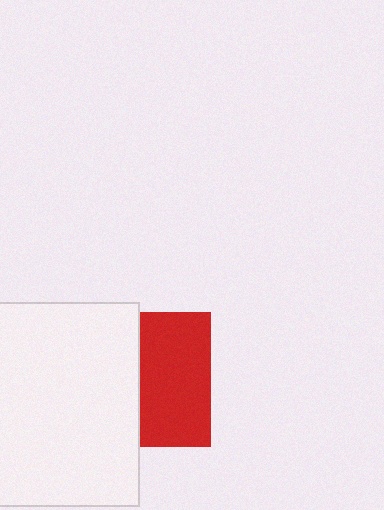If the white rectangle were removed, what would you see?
You would see the complete red square.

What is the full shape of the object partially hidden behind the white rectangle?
The partially hidden object is a red square.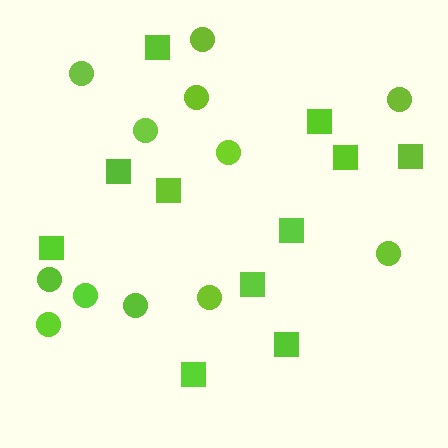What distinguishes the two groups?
There are 2 groups: one group of circles (12) and one group of squares (11).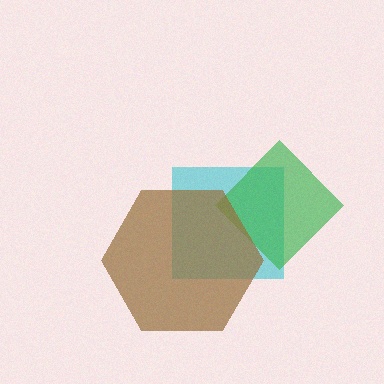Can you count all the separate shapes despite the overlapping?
Yes, there are 3 separate shapes.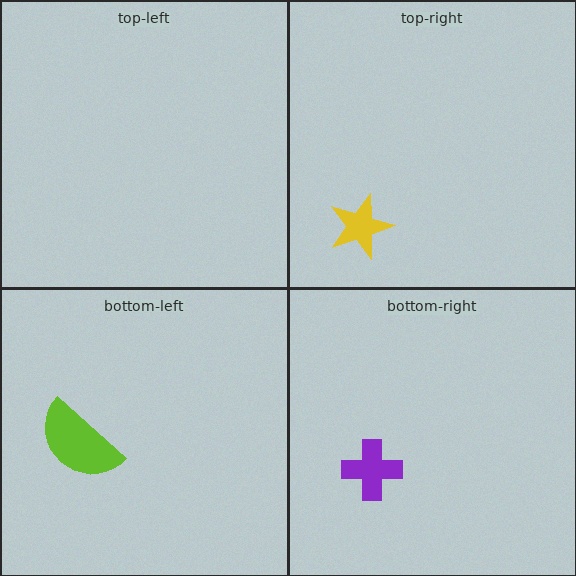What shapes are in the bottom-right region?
The purple cross.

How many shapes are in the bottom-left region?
1.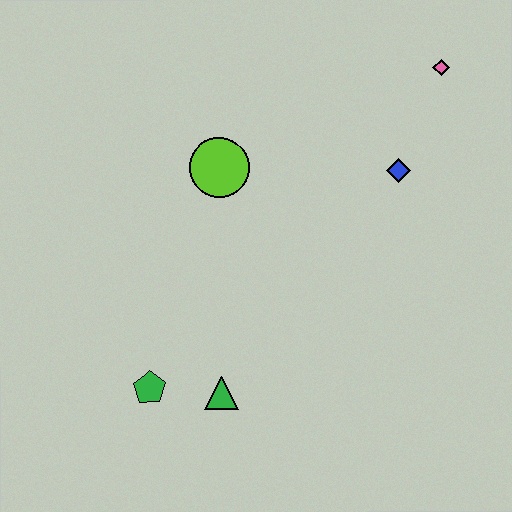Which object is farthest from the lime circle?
The pink diamond is farthest from the lime circle.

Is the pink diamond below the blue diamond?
No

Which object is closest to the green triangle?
The green pentagon is closest to the green triangle.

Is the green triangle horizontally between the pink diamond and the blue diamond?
No